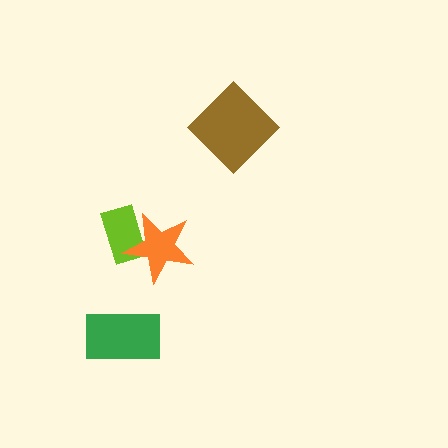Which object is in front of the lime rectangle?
The orange star is in front of the lime rectangle.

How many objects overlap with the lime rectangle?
1 object overlaps with the lime rectangle.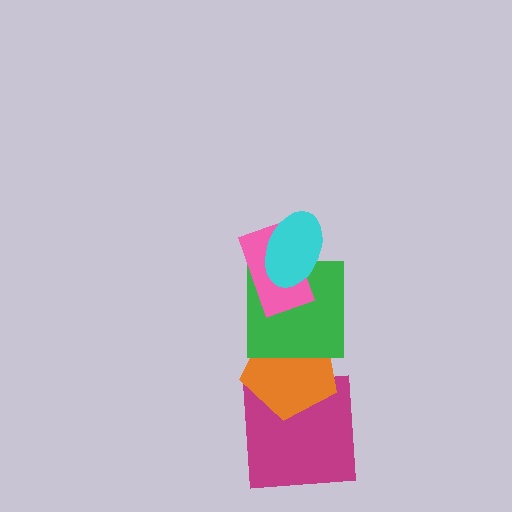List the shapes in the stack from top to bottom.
From top to bottom: the cyan ellipse, the pink rectangle, the green square, the orange pentagon, the magenta square.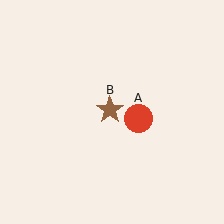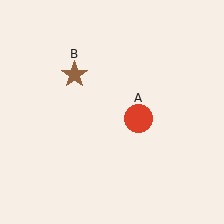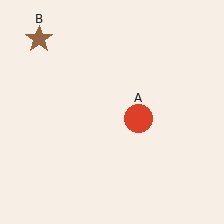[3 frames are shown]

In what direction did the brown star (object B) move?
The brown star (object B) moved up and to the left.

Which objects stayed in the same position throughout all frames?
Red circle (object A) remained stationary.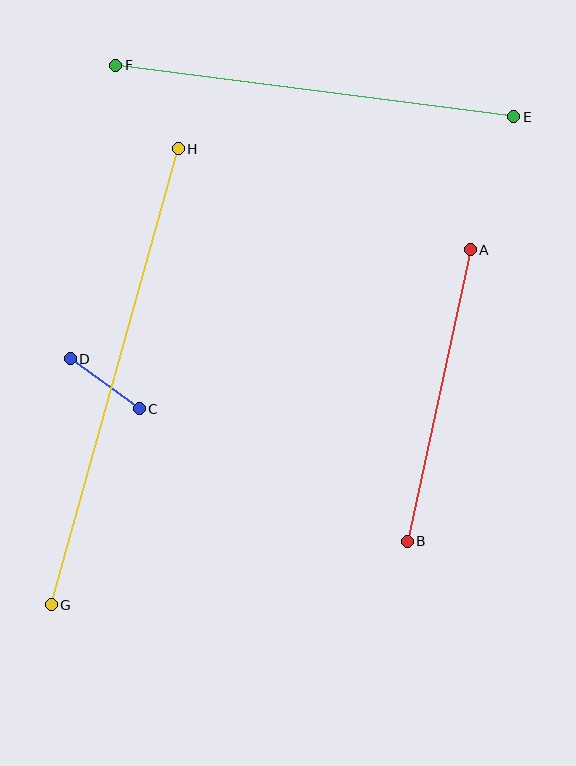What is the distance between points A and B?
The distance is approximately 298 pixels.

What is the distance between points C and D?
The distance is approximately 85 pixels.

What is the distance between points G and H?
The distance is approximately 473 pixels.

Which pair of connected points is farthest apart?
Points G and H are farthest apart.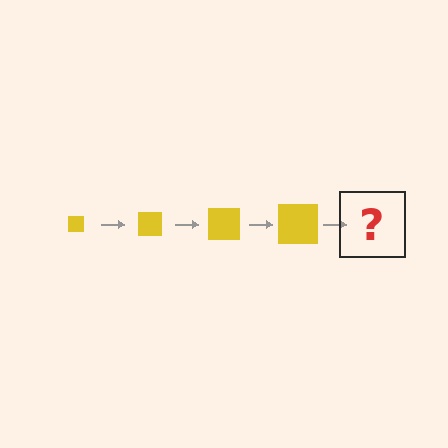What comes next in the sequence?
The next element should be a yellow square, larger than the previous one.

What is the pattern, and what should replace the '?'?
The pattern is that the square gets progressively larger each step. The '?' should be a yellow square, larger than the previous one.